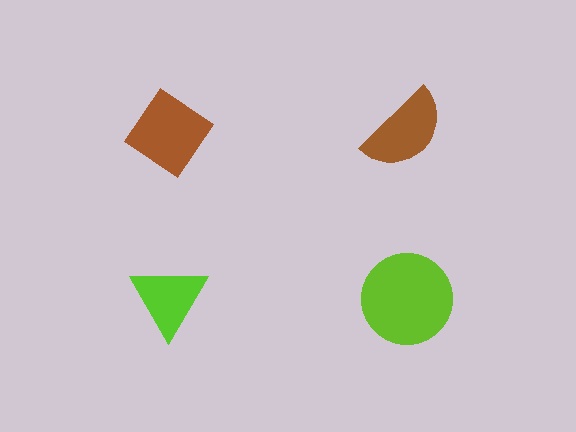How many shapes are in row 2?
2 shapes.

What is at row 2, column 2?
A lime circle.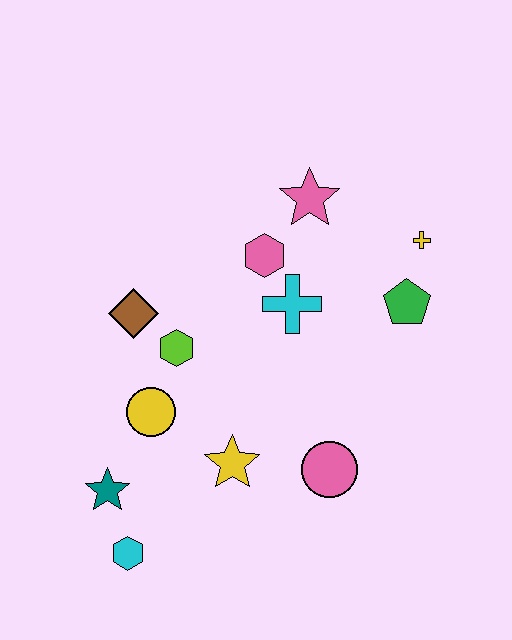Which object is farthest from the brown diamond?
The yellow cross is farthest from the brown diamond.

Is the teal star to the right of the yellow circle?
No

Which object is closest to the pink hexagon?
The cyan cross is closest to the pink hexagon.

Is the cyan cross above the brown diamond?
Yes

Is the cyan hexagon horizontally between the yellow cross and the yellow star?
No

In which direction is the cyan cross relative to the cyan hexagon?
The cyan cross is above the cyan hexagon.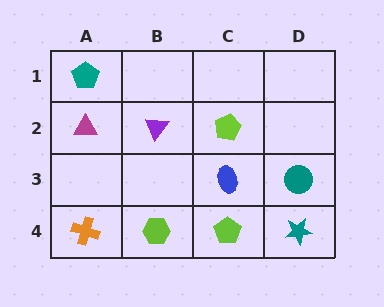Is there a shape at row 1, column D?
No, that cell is empty.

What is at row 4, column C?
A lime pentagon.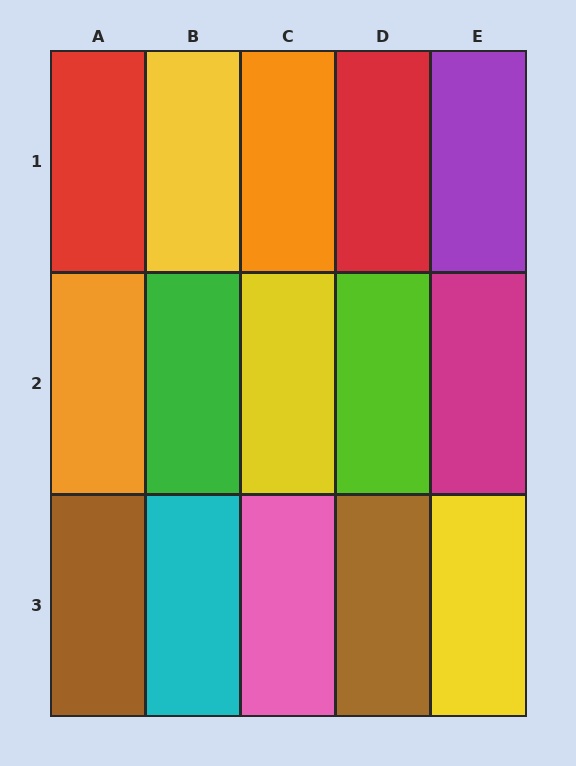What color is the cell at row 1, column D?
Red.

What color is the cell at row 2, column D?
Lime.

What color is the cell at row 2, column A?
Orange.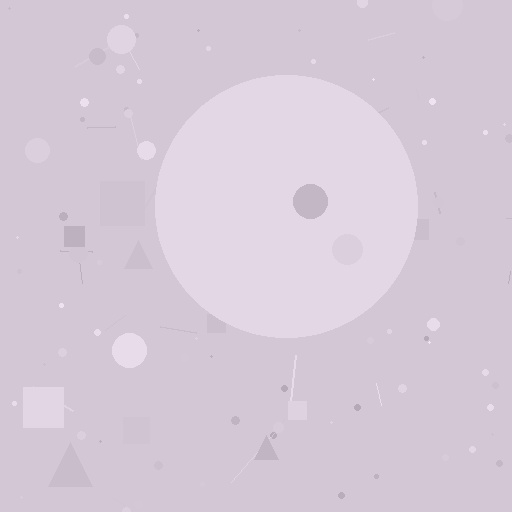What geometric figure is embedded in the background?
A circle is embedded in the background.